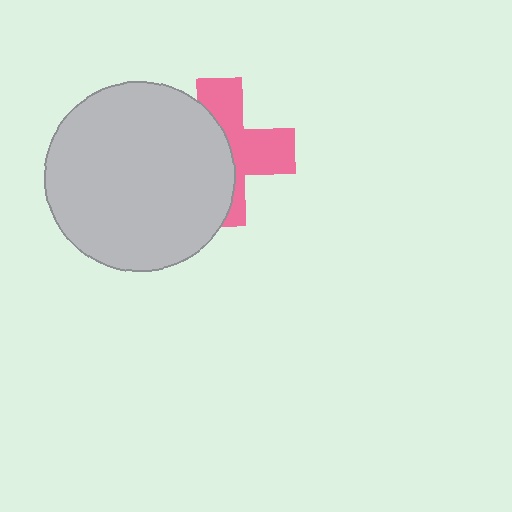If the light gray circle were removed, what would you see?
You would see the complete pink cross.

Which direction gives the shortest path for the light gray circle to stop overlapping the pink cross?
Moving left gives the shortest separation.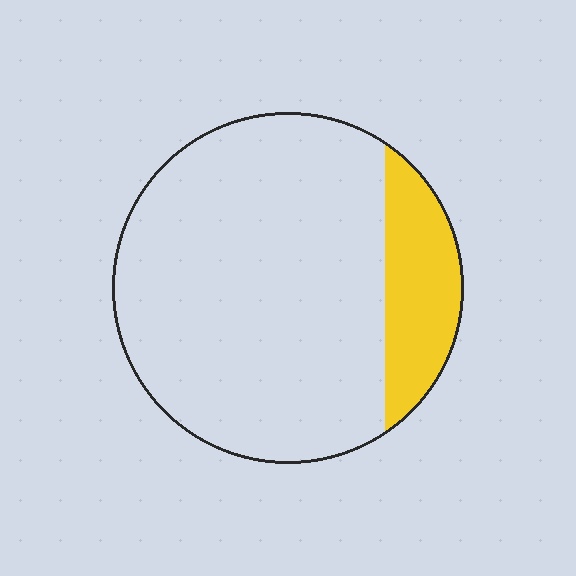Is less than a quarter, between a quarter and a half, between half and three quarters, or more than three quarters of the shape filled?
Less than a quarter.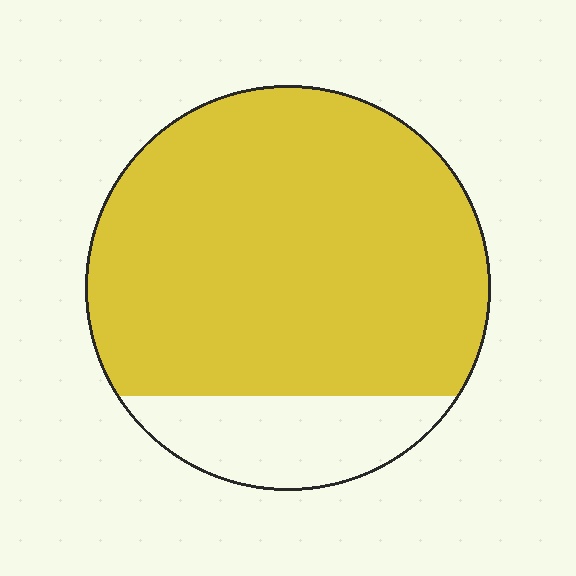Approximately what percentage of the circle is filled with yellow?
Approximately 80%.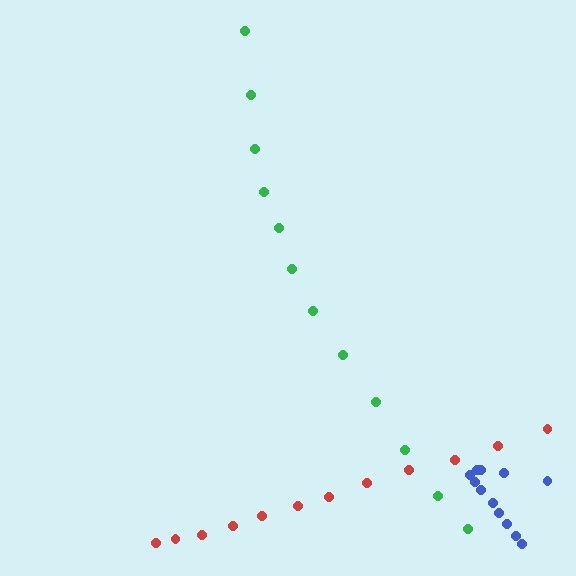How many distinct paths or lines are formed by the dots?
There are 3 distinct paths.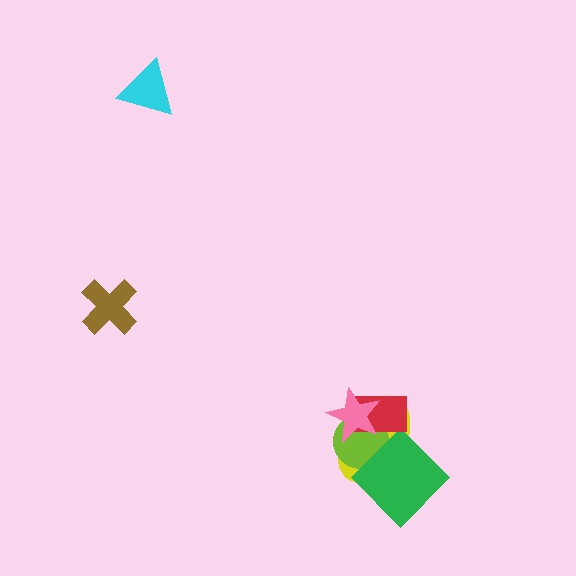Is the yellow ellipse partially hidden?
Yes, it is partially covered by another shape.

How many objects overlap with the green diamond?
3 objects overlap with the green diamond.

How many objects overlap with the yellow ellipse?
4 objects overlap with the yellow ellipse.